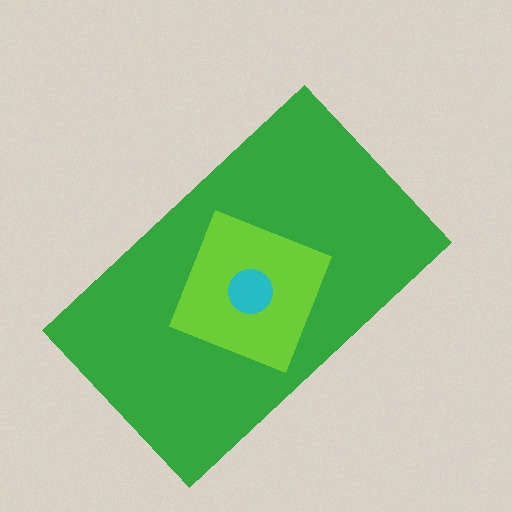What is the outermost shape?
The green rectangle.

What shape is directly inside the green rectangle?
The lime diamond.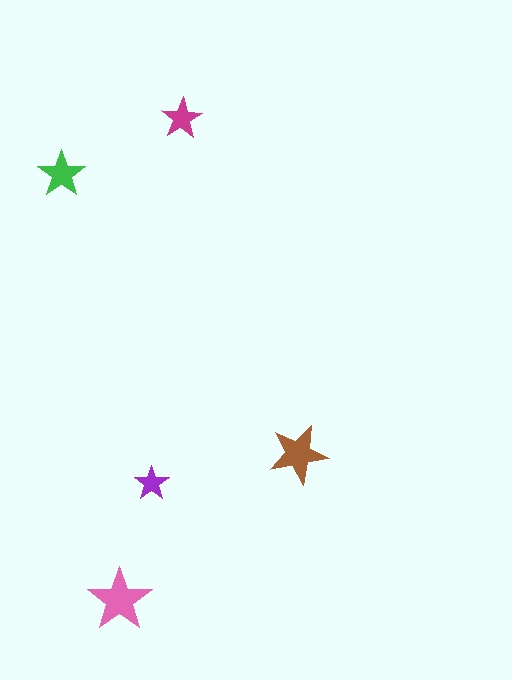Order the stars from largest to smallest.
the pink one, the brown one, the green one, the magenta one, the purple one.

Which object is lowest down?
The pink star is bottommost.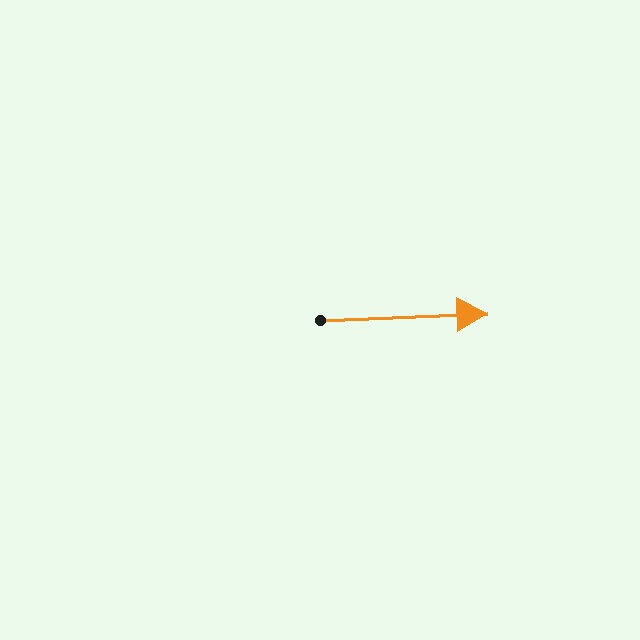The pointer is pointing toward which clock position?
Roughly 3 o'clock.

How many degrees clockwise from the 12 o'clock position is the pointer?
Approximately 88 degrees.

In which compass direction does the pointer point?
East.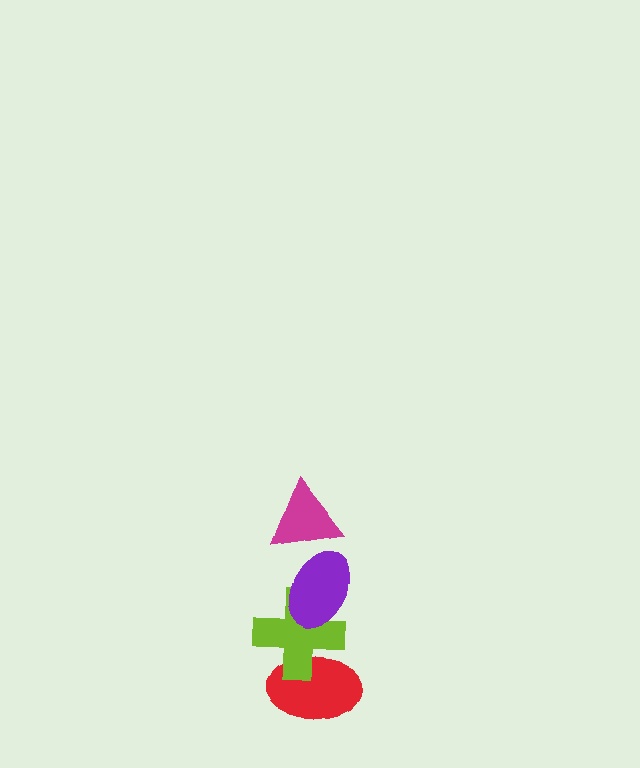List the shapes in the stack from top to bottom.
From top to bottom: the magenta triangle, the purple ellipse, the lime cross, the red ellipse.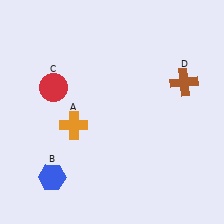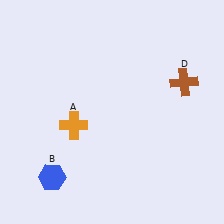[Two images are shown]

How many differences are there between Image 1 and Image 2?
There is 1 difference between the two images.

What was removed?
The red circle (C) was removed in Image 2.